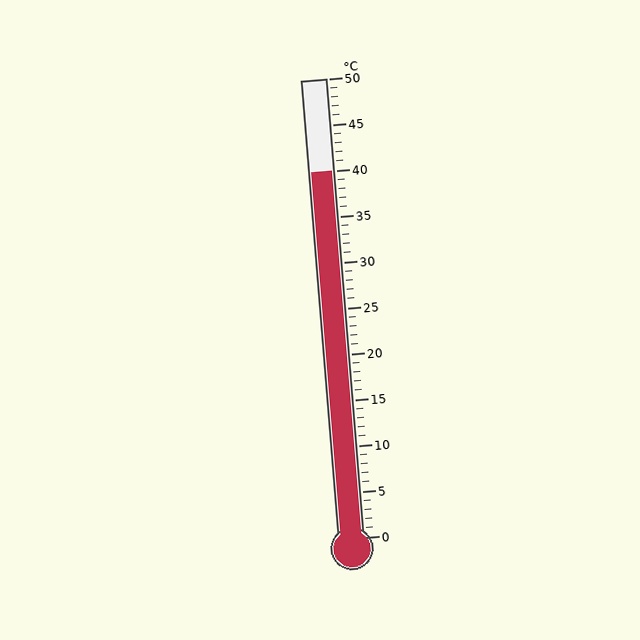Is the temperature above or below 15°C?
The temperature is above 15°C.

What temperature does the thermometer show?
The thermometer shows approximately 40°C.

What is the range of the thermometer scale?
The thermometer scale ranges from 0°C to 50°C.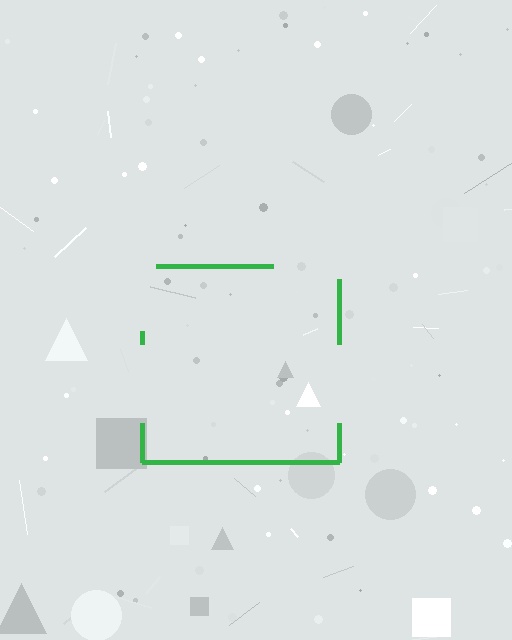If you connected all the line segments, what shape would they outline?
They would outline a square.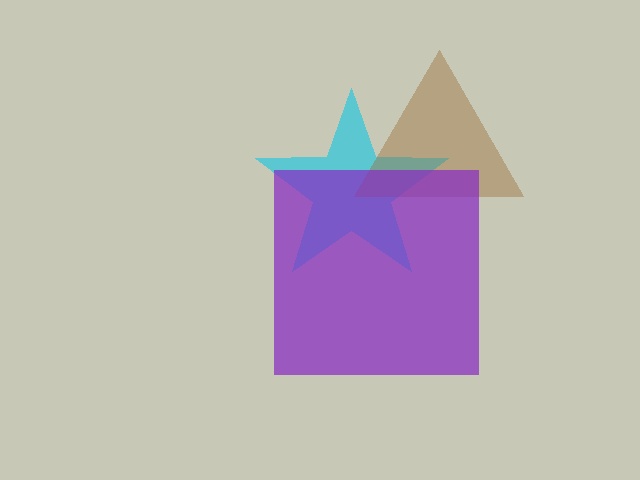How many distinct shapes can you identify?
There are 3 distinct shapes: a cyan star, a brown triangle, a purple square.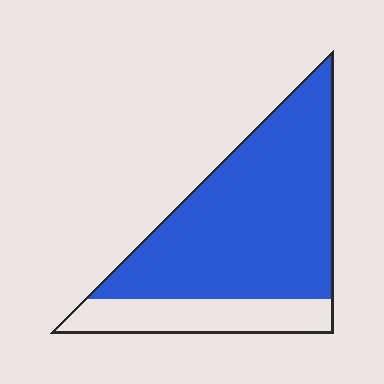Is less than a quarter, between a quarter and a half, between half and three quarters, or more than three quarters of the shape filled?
More than three quarters.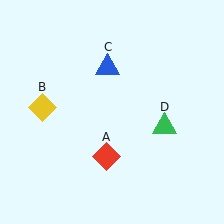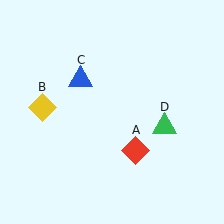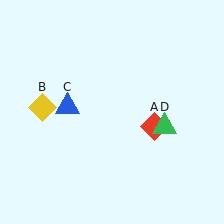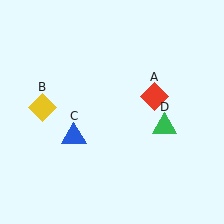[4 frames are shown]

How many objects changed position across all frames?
2 objects changed position: red diamond (object A), blue triangle (object C).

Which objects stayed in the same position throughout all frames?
Yellow diamond (object B) and green triangle (object D) remained stationary.